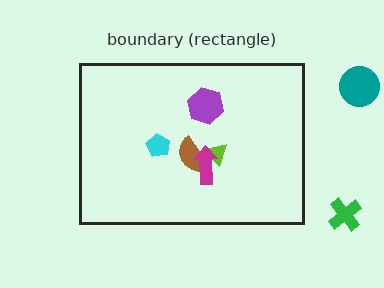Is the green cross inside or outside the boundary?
Outside.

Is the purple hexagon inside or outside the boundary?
Inside.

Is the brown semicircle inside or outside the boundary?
Inside.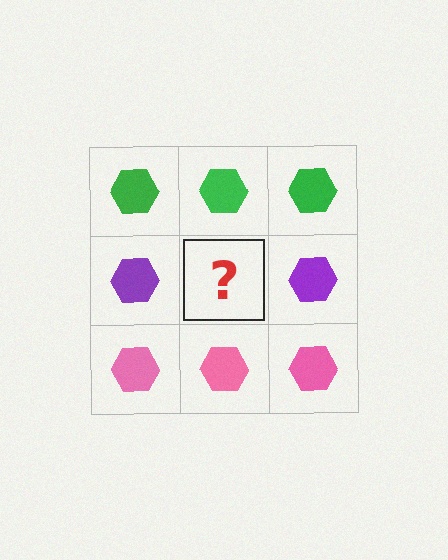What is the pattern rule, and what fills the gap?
The rule is that each row has a consistent color. The gap should be filled with a purple hexagon.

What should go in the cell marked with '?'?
The missing cell should contain a purple hexagon.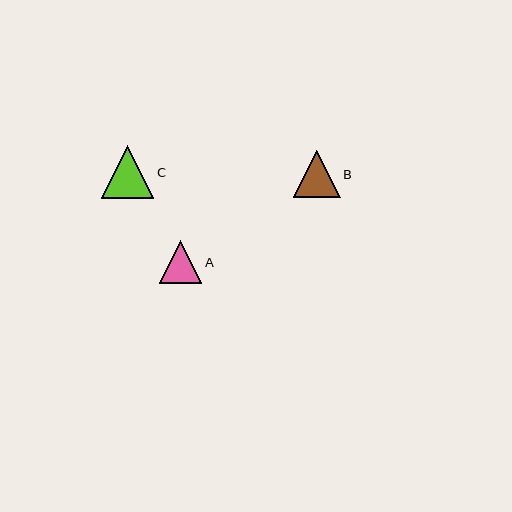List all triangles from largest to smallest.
From largest to smallest: C, B, A.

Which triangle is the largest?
Triangle C is the largest with a size of approximately 53 pixels.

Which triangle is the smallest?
Triangle A is the smallest with a size of approximately 42 pixels.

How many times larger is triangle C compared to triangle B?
Triangle C is approximately 1.1 times the size of triangle B.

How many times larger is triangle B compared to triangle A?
Triangle B is approximately 1.1 times the size of triangle A.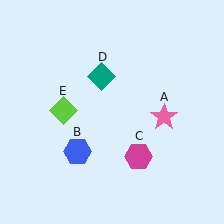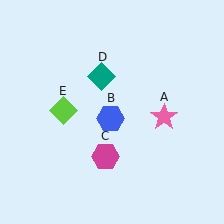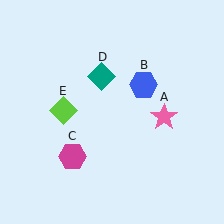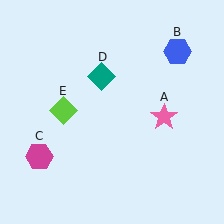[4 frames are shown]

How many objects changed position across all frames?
2 objects changed position: blue hexagon (object B), magenta hexagon (object C).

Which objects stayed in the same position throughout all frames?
Pink star (object A) and teal diamond (object D) and lime diamond (object E) remained stationary.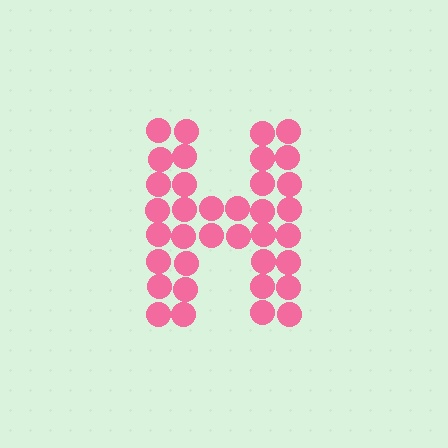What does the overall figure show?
The overall figure shows the letter H.